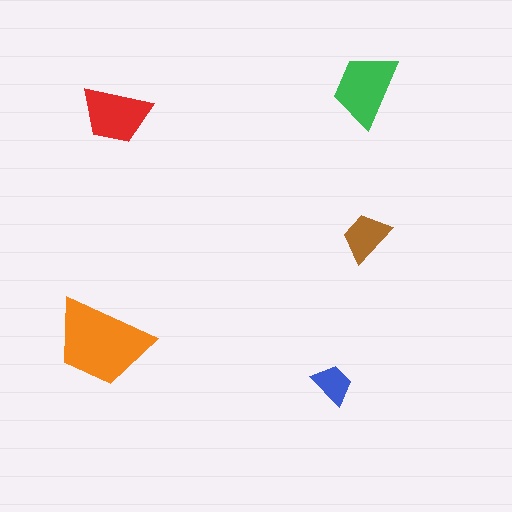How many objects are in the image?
There are 5 objects in the image.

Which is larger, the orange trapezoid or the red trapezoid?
The orange one.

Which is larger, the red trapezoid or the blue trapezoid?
The red one.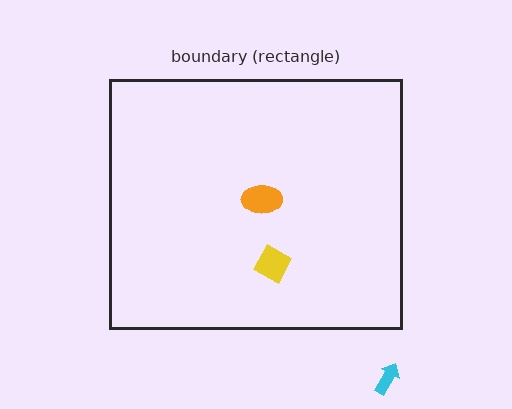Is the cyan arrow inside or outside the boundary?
Outside.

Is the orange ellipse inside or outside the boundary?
Inside.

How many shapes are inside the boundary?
2 inside, 1 outside.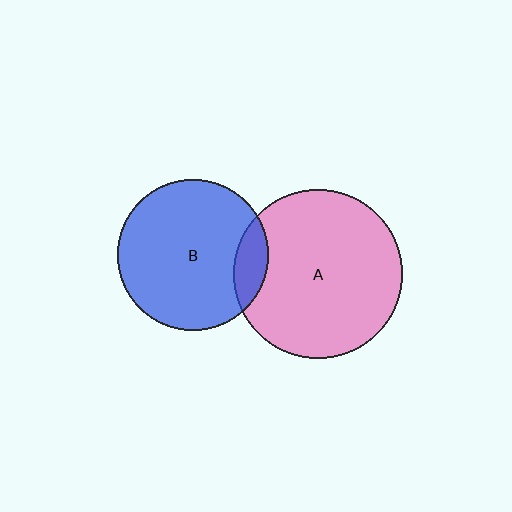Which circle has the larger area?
Circle A (pink).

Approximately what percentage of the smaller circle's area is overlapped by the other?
Approximately 15%.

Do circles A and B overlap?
Yes.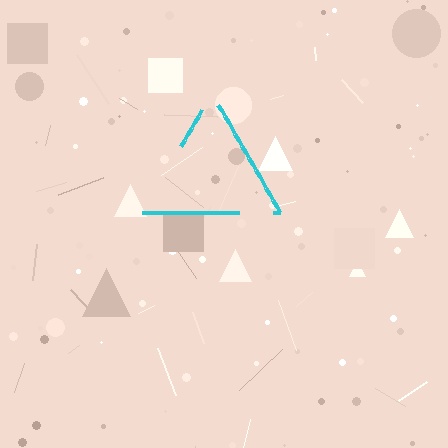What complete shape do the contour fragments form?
The contour fragments form a triangle.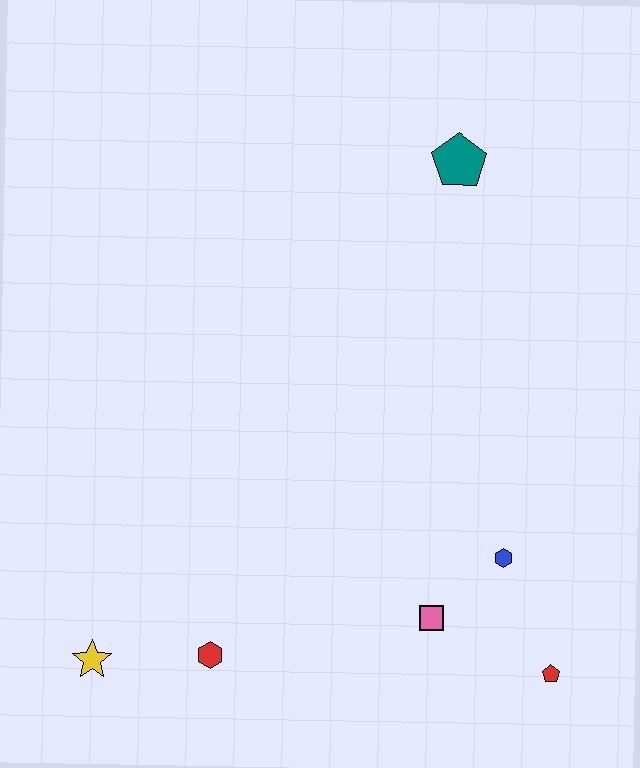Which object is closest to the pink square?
The blue hexagon is closest to the pink square.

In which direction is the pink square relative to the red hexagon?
The pink square is to the right of the red hexagon.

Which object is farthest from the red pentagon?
The teal pentagon is farthest from the red pentagon.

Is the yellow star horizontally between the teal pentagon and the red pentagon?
No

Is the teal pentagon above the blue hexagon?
Yes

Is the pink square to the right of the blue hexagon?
No